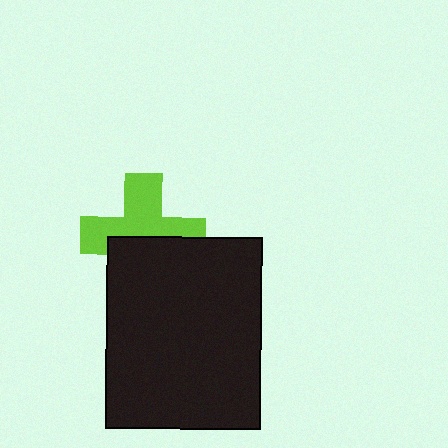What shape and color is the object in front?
The object in front is a black rectangle.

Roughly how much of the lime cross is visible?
About half of it is visible (roughly 58%).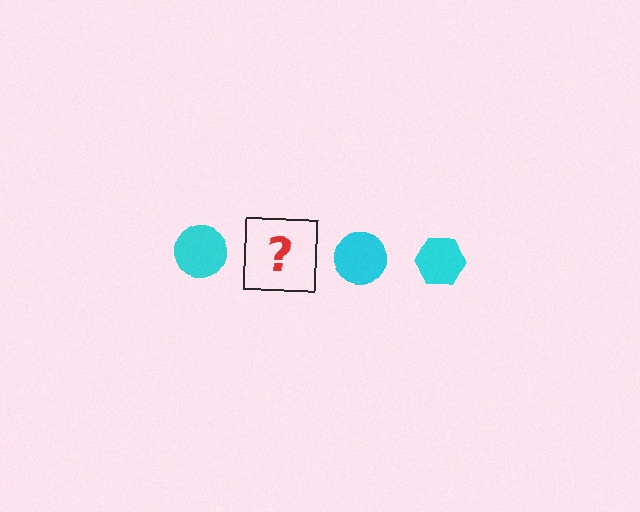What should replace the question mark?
The question mark should be replaced with a cyan hexagon.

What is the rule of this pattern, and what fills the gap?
The rule is that the pattern cycles through circle, hexagon shapes in cyan. The gap should be filled with a cyan hexagon.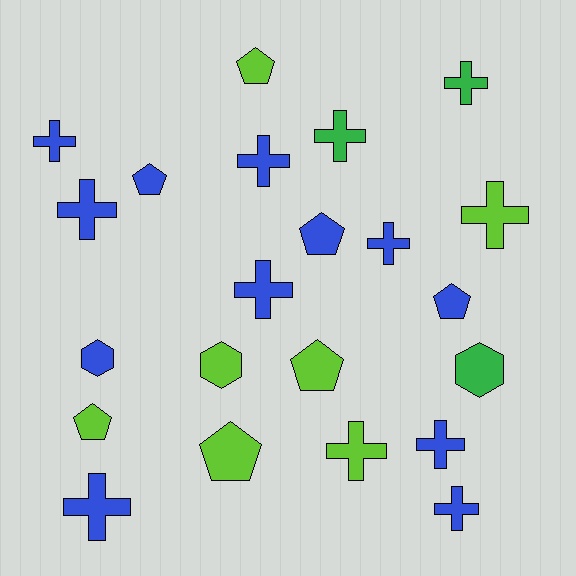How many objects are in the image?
There are 22 objects.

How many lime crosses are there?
There are 2 lime crosses.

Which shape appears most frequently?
Cross, with 12 objects.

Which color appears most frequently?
Blue, with 12 objects.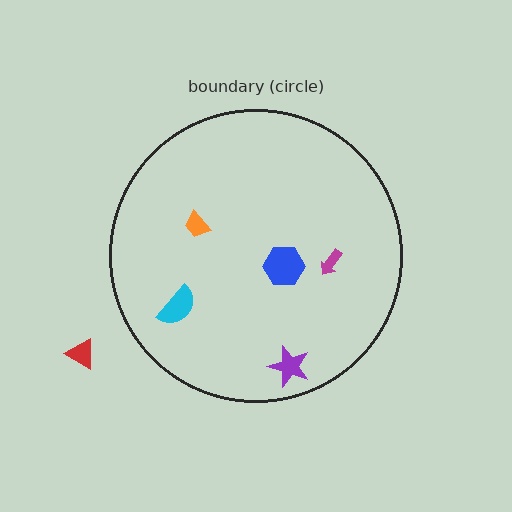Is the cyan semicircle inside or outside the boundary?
Inside.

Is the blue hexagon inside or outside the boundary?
Inside.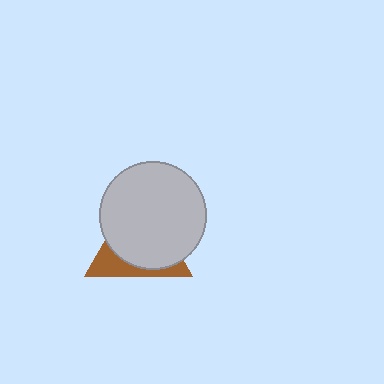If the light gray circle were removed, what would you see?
You would see the complete brown triangle.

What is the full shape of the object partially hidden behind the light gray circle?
The partially hidden object is a brown triangle.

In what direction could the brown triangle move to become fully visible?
The brown triangle could move toward the lower-left. That would shift it out from behind the light gray circle entirely.